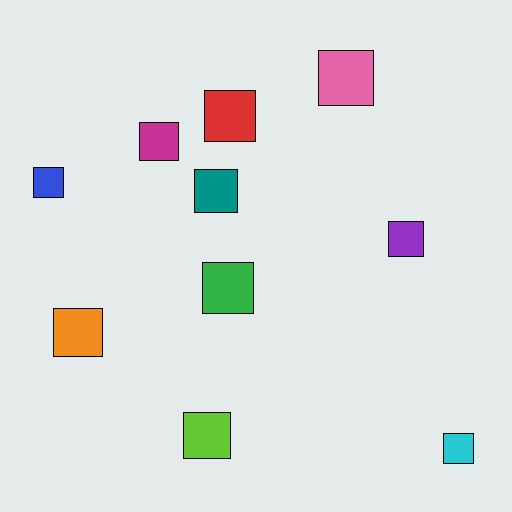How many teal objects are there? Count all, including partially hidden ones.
There is 1 teal object.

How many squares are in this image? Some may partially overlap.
There are 10 squares.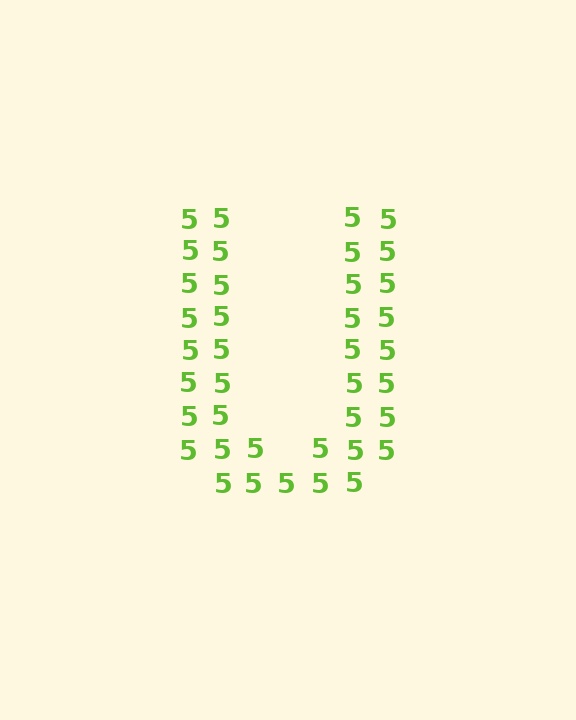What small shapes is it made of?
It is made of small digit 5's.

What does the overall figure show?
The overall figure shows the letter U.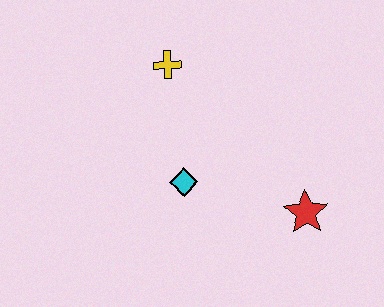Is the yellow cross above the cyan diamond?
Yes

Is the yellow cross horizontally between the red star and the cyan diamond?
No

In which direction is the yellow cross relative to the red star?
The yellow cross is above the red star.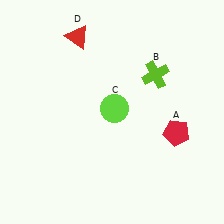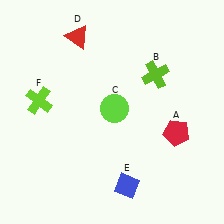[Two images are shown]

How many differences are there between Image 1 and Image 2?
There are 2 differences between the two images.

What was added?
A blue diamond (E), a lime cross (F) were added in Image 2.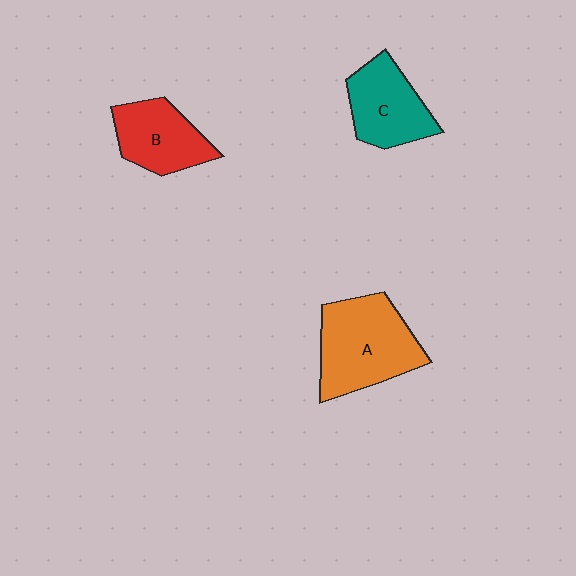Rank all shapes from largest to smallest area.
From largest to smallest: A (orange), C (teal), B (red).